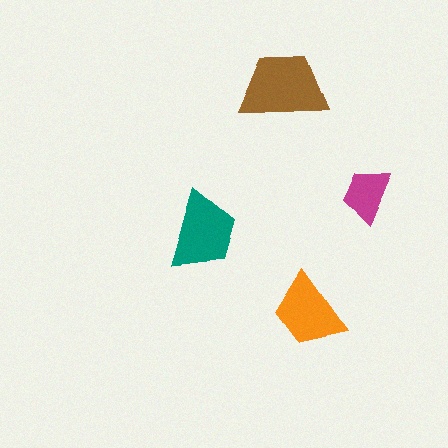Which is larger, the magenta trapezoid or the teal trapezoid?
The teal one.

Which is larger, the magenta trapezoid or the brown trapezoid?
The brown one.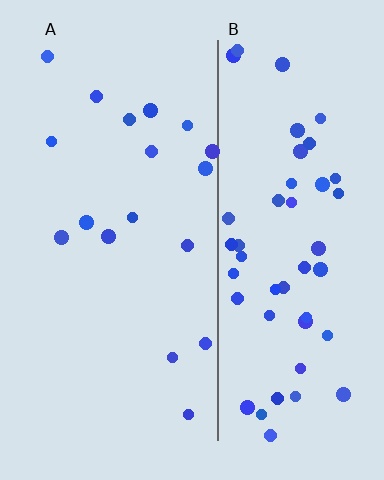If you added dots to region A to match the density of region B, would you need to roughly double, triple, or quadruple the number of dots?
Approximately triple.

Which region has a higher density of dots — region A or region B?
B (the right).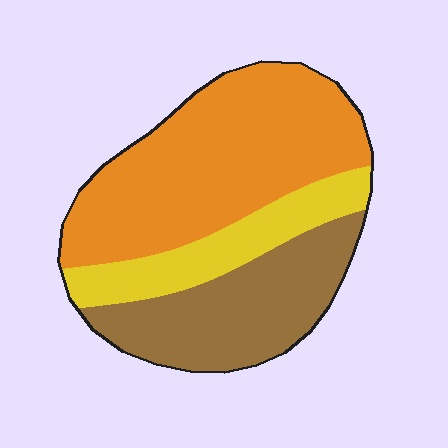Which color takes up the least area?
Yellow, at roughly 20%.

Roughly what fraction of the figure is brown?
Brown covers 30% of the figure.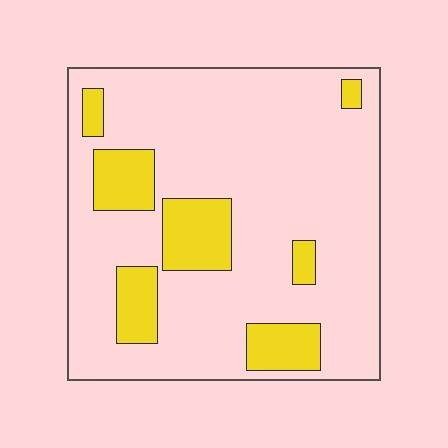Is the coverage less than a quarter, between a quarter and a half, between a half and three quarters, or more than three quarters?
Less than a quarter.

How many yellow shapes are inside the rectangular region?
7.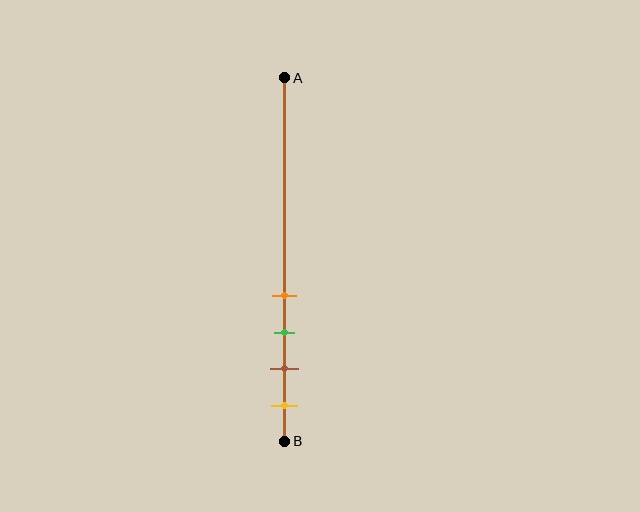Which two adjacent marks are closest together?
The orange and green marks are the closest adjacent pair.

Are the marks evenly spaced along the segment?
Yes, the marks are approximately evenly spaced.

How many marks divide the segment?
There are 4 marks dividing the segment.